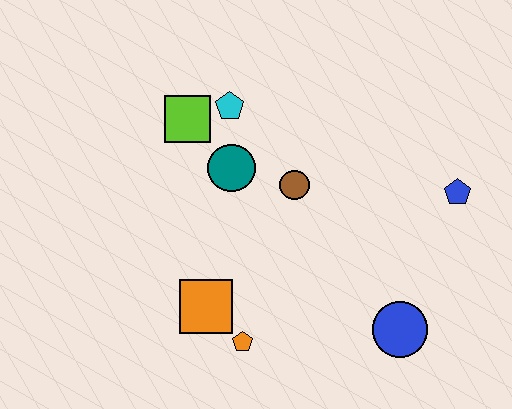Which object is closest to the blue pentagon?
The blue circle is closest to the blue pentagon.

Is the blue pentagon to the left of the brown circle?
No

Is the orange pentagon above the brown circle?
No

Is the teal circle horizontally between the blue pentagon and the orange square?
Yes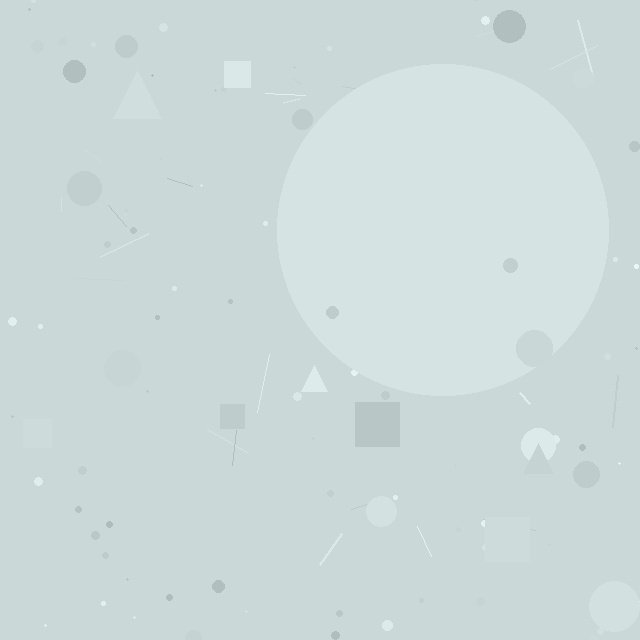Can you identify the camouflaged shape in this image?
The camouflaged shape is a circle.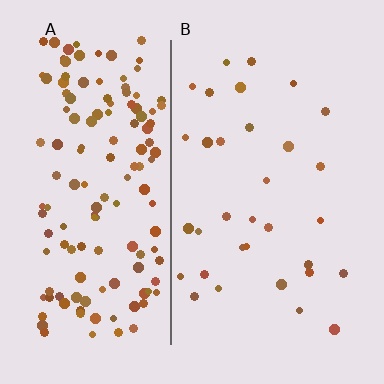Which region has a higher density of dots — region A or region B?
A (the left).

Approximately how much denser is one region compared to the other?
Approximately 4.3× — region A over region B.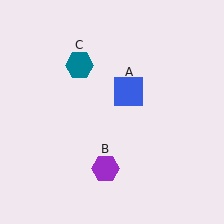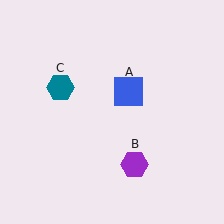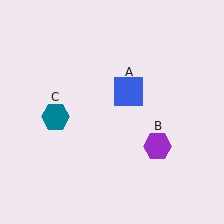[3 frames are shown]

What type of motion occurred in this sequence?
The purple hexagon (object B), teal hexagon (object C) rotated counterclockwise around the center of the scene.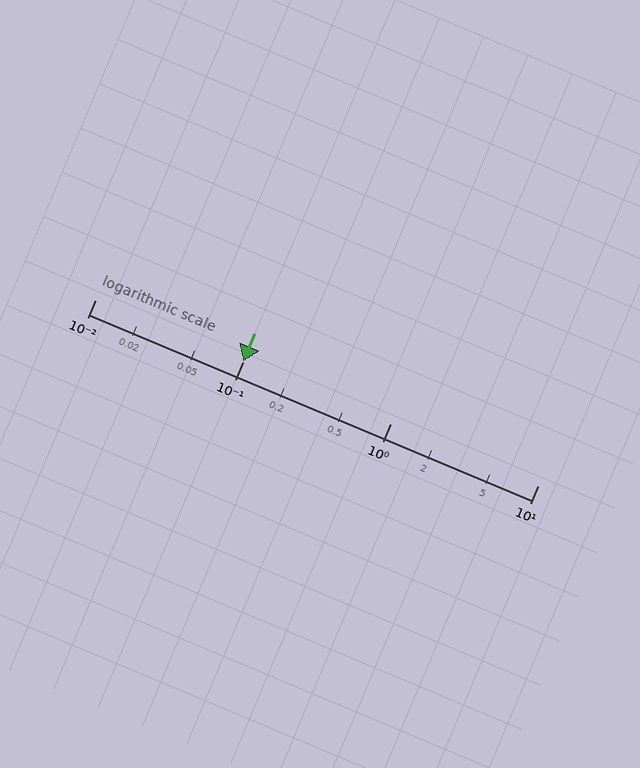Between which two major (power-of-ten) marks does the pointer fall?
The pointer is between 0.1 and 1.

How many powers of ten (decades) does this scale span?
The scale spans 3 decades, from 0.01 to 10.